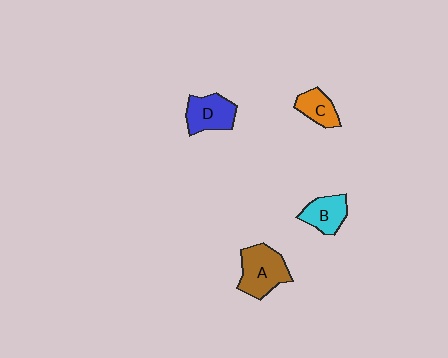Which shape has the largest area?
Shape A (brown).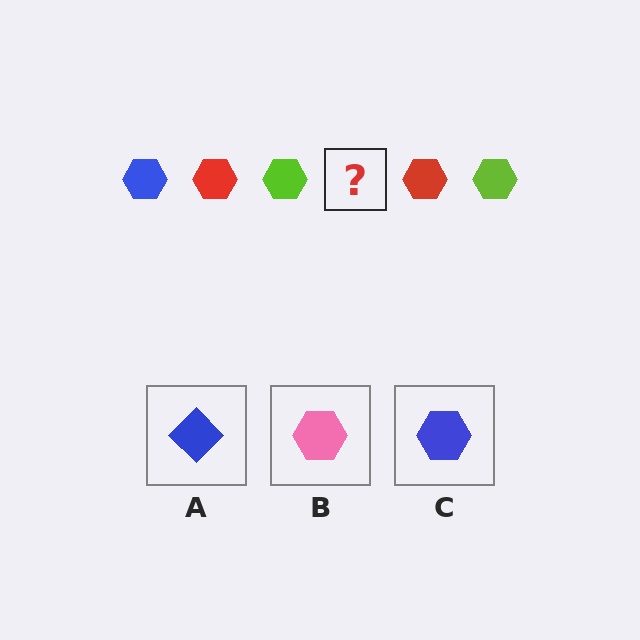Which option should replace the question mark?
Option C.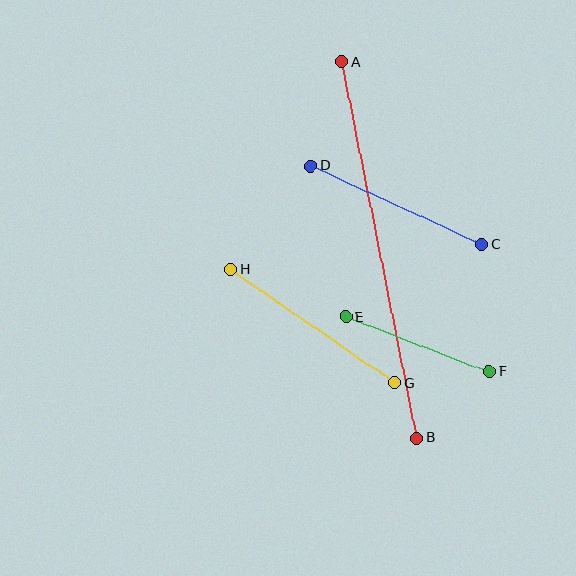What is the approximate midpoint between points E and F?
The midpoint is at approximately (418, 344) pixels.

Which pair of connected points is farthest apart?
Points A and B are farthest apart.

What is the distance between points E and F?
The distance is approximately 154 pixels.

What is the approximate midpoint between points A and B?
The midpoint is at approximately (379, 250) pixels.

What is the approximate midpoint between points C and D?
The midpoint is at approximately (396, 205) pixels.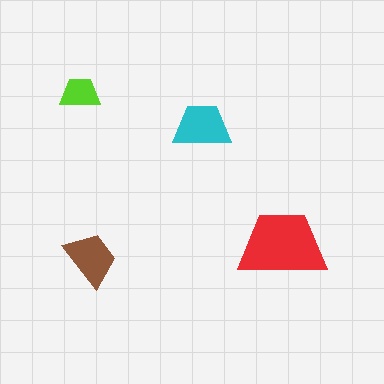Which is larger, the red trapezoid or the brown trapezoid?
The red one.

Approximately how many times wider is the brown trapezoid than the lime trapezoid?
About 1.5 times wider.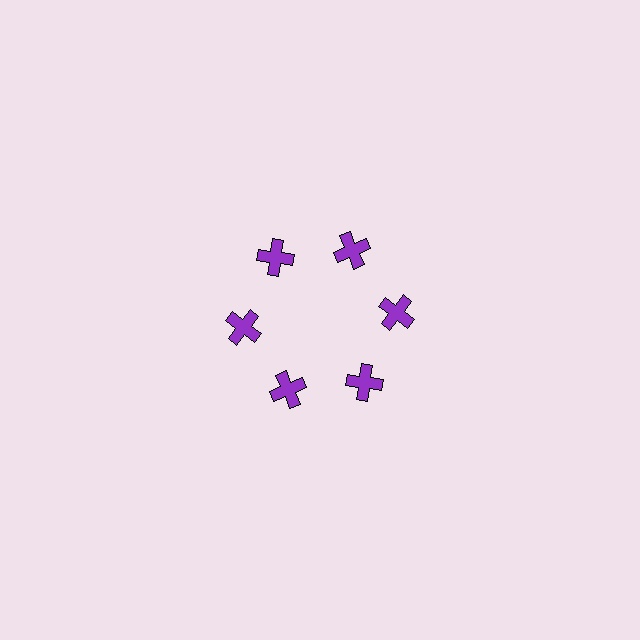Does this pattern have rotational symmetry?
Yes, this pattern has 6-fold rotational symmetry. It looks the same after rotating 60 degrees around the center.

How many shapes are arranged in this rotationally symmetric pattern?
There are 6 shapes, arranged in 6 groups of 1.